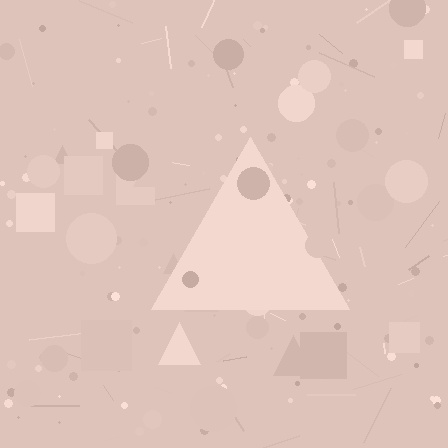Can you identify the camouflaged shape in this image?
The camouflaged shape is a triangle.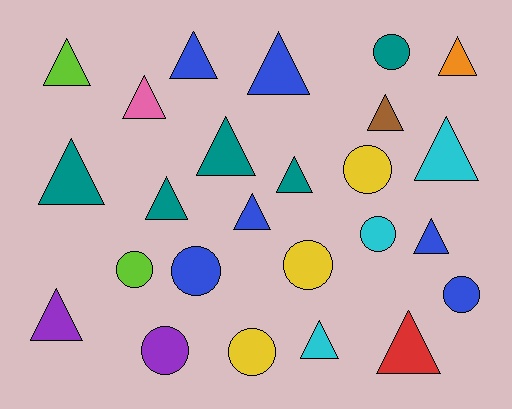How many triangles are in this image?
There are 16 triangles.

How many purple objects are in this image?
There are 2 purple objects.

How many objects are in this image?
There are 25 objects.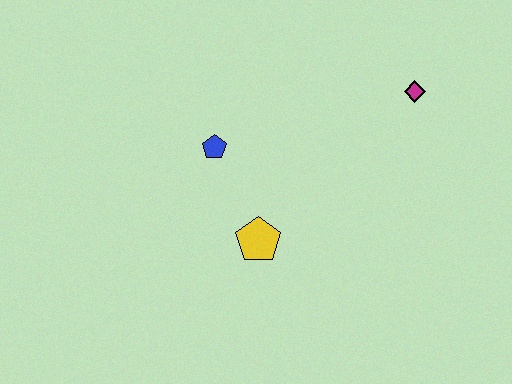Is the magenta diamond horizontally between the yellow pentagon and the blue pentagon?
No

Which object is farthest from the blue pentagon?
The magenta diamond is farthest from the blue pentagon.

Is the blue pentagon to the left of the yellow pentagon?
Yes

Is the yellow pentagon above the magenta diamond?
No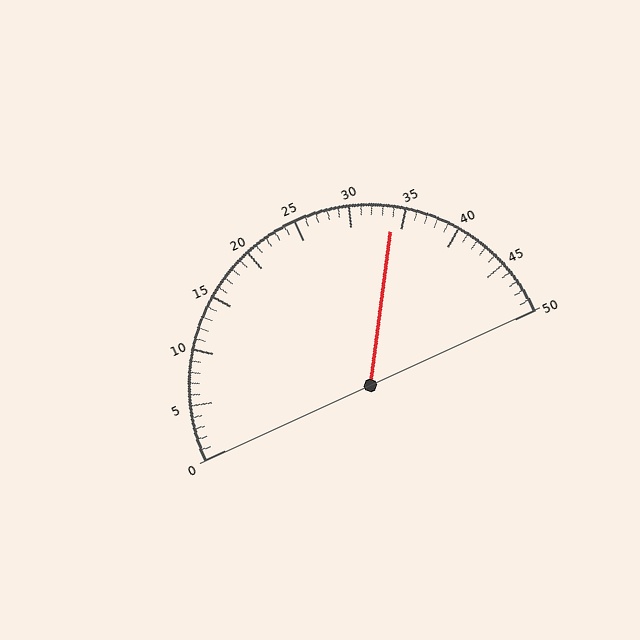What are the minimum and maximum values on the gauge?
The gauge ranges from 0 to 50.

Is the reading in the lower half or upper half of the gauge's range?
The reading is in the upper half of the range (0 to 50).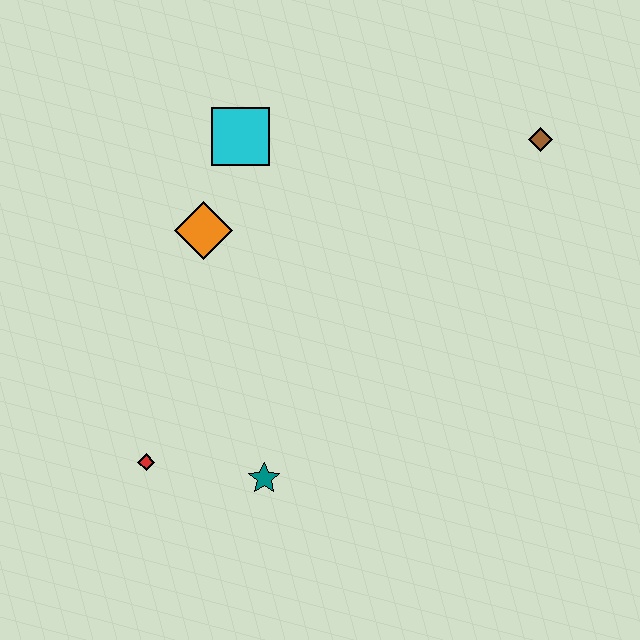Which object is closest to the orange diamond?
The cyan square is closest to the orange diamond.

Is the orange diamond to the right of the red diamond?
Yes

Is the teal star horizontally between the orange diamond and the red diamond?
No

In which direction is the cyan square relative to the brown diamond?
The cyan square is to the left of the brown diamond.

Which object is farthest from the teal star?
The brown diamond is farthest from the teal star.